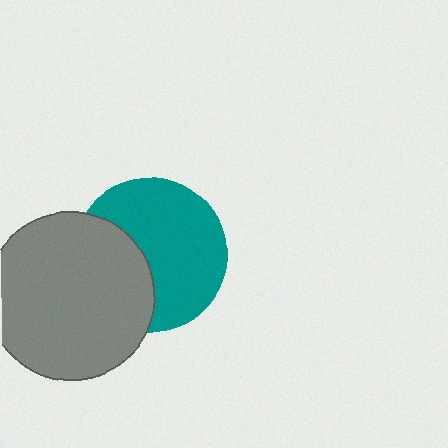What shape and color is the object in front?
The object in front is a gray circle.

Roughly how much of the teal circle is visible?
About half of it is visible (roughly 63%).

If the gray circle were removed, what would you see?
You would see the complete teal circle.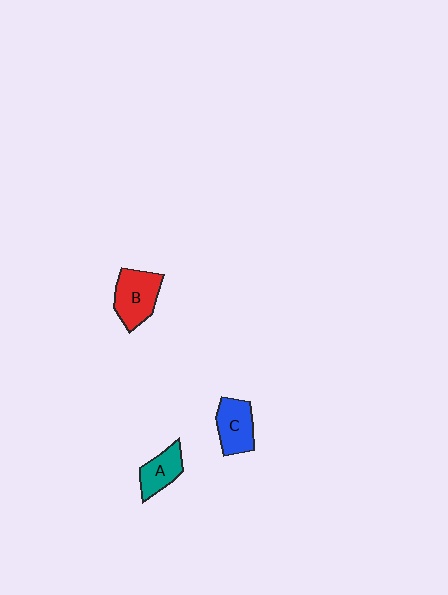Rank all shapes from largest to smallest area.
From largest to smallest: B (red), C (blue), A (teal).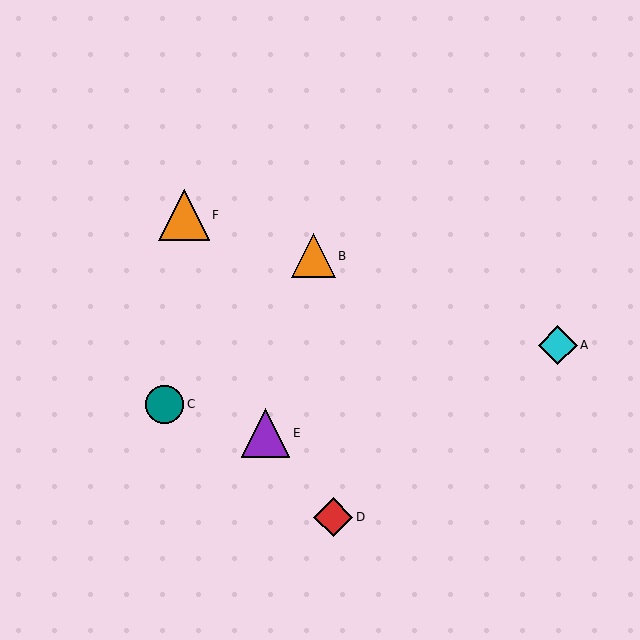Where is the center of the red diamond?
The center of the red diamond is at (333, 517).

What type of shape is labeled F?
Shape F is an orange triangle.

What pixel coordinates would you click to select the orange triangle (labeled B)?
Click at (313, 256) to select the orange triangle B.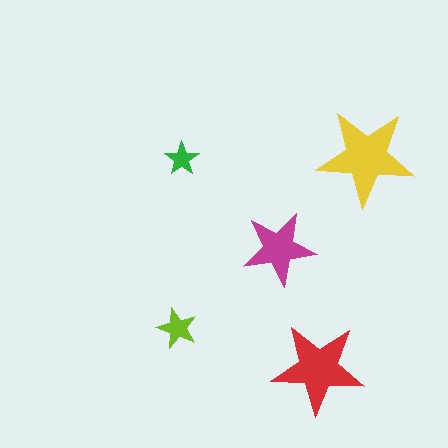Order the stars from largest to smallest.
the yellow one, the red one, the magenta one, the lime one, the green one.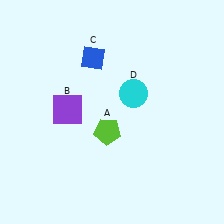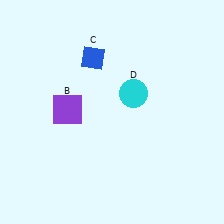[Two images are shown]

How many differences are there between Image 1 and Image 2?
There is 1 difference between the two images.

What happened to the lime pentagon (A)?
The lime pentagon (A) was removed in Image 2. It was in the bottom-left area of Image 1.